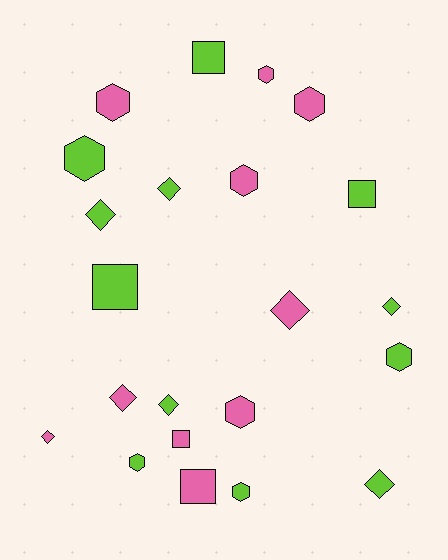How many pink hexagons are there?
There are 5 pink hexagons.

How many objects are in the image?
There are 22 objects.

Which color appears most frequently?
Lime, with 12 objects.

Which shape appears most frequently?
Hexagon, with 9 objects.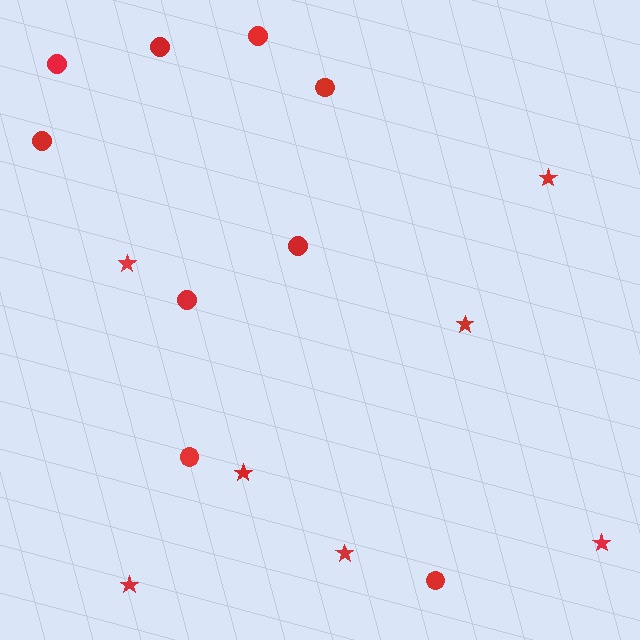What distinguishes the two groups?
There are 2 groups: one group of stars (7) and one group of circles (9).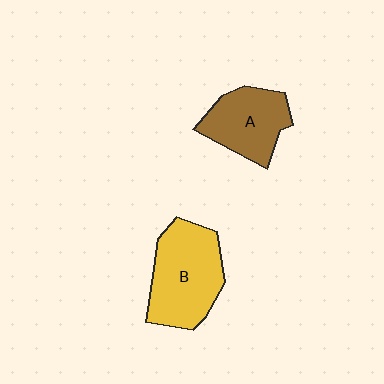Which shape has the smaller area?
Shape A (brown).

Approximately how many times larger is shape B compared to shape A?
Approximately 1.3 times.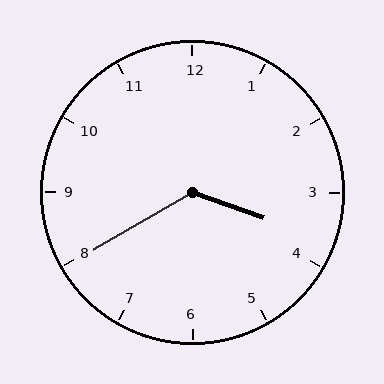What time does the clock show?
3:40.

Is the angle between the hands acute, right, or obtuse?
It is obtuse.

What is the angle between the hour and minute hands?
Approximately 130 degrees.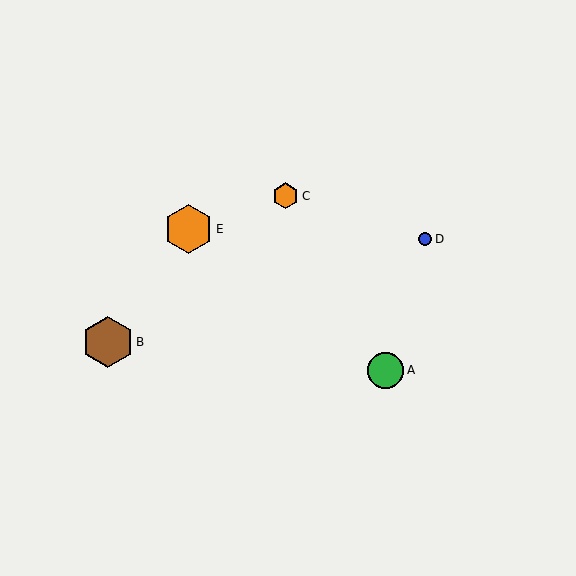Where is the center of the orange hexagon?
The center of the orange hexagon is at (286, 196).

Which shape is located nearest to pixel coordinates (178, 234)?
The orange hexagon (labeled E) at (188, 229) is nearest to that location.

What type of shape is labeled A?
Shape A is a green circle.